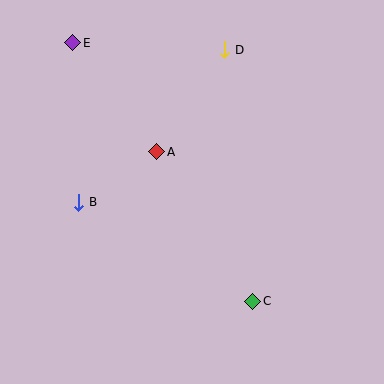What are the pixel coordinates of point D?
Point D is at (225, 50).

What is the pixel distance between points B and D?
The distance between B and D is 211 pixels.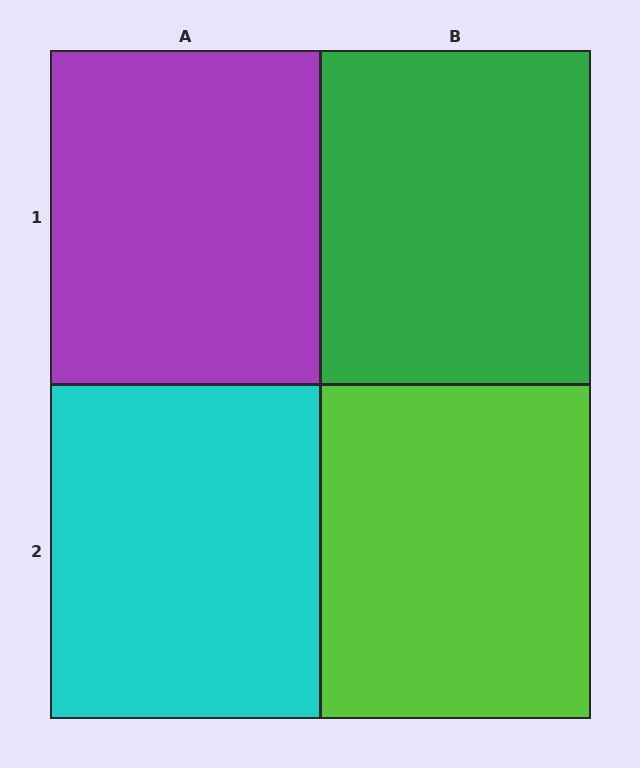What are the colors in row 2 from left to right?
Cyan, lime.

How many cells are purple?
1 cell is purple.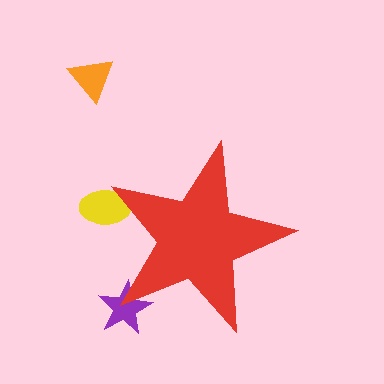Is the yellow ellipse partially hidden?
Yes, the yellow ellipse is partially hidden behind the red star.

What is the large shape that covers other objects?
A red star.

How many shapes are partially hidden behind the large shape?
2 shapes are partially hidden.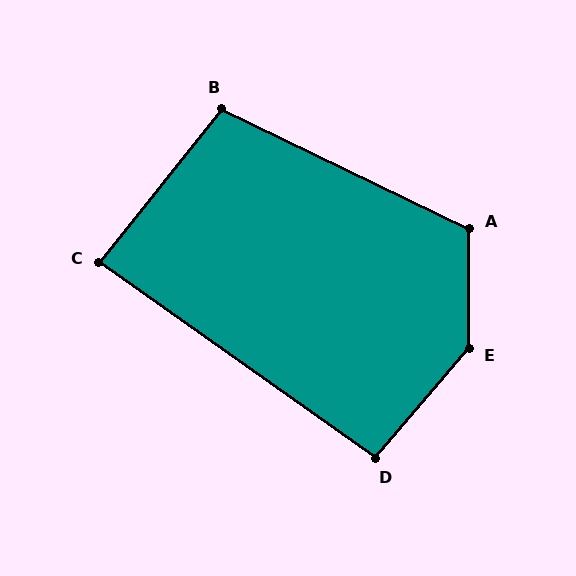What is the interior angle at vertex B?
Approximately 103 degrees (obtuse).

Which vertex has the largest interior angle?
E, at approximately 140 degrees.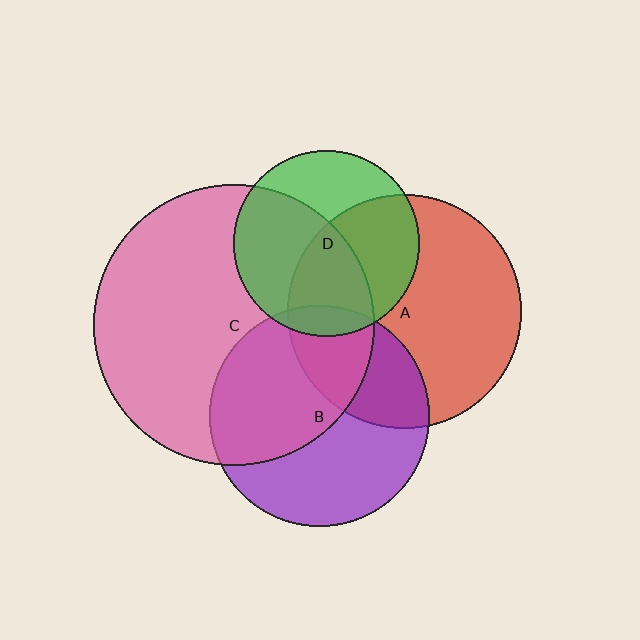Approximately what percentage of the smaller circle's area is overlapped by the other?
Approximately 55%.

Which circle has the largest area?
Circle C (pink).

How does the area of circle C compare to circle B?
Approximately 1.6 times.